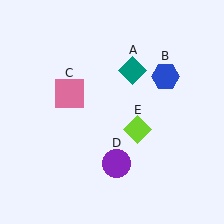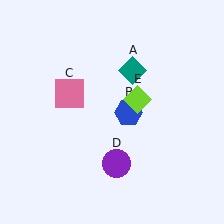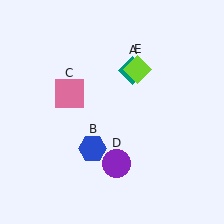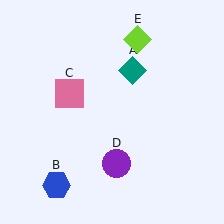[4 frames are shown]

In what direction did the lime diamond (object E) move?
The lime diamond (object E) moved up.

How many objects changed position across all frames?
2 objects changed position: blue hexagon (object B), lime diamond (object E).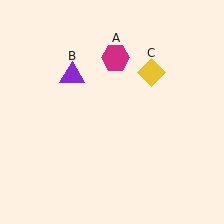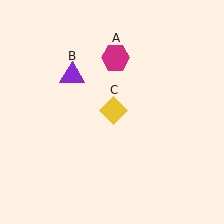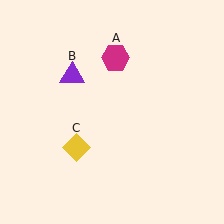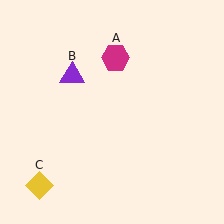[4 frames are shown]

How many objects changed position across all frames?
1 object changed position: yellow diamond (object C).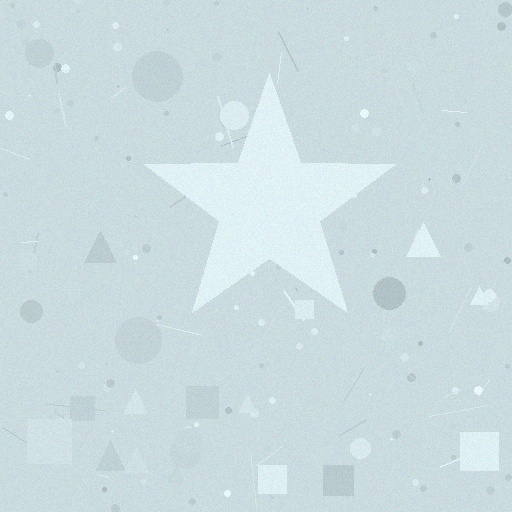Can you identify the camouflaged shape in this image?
The camouflaged shape is a star.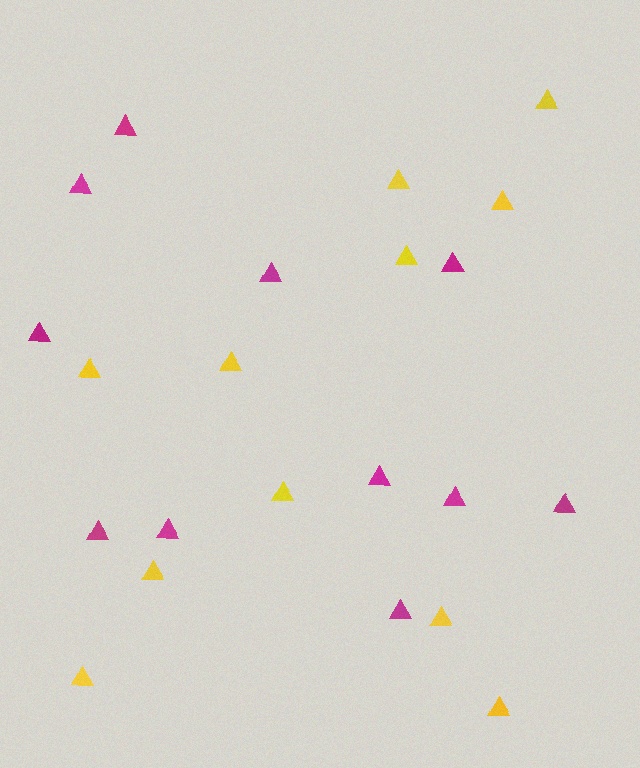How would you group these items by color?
There are 2 groups: one group of magenta triangles (11) and one group of yellow triangles (11).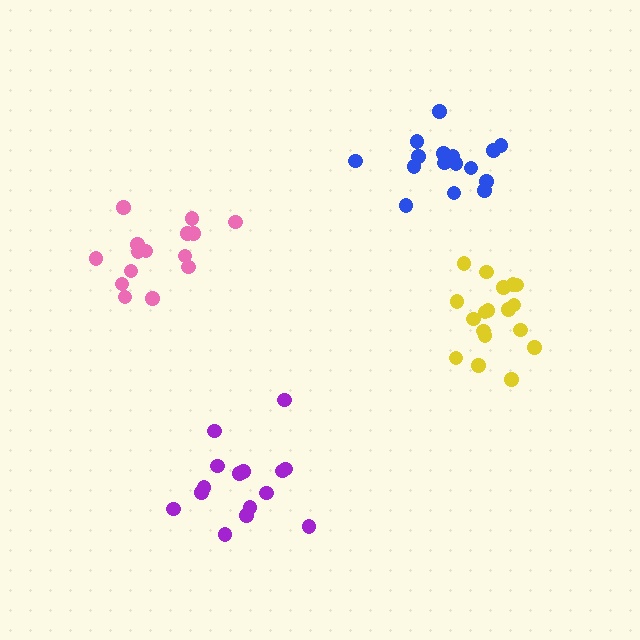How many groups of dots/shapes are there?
There are 4 groups.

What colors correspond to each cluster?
The clusters are colored: purple, pink, yellow, blue.